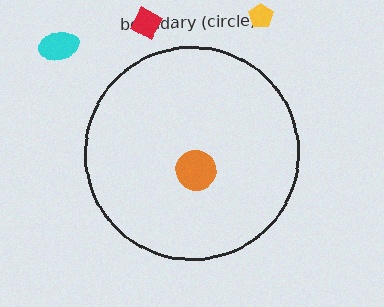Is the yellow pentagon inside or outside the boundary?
Outside.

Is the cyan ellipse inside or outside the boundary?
Outside.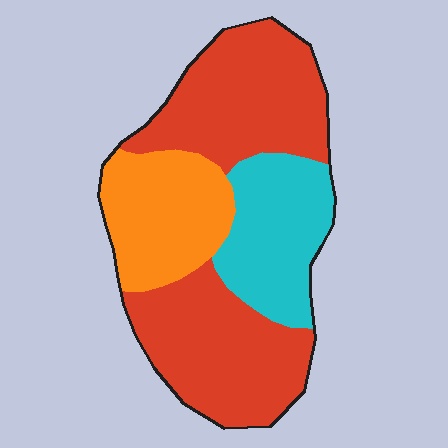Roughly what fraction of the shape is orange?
Orange takes up about one fifth (1/5) of the shape.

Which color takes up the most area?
Red, at roughly 55%.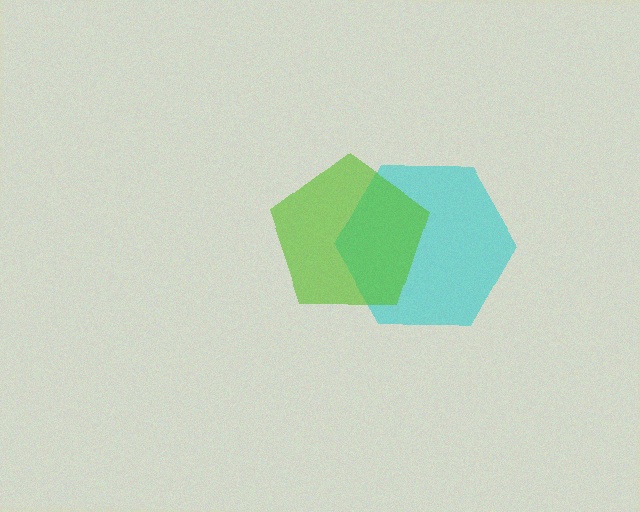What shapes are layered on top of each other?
The layered shapes are: a cyan hexagon, a lime pentagon.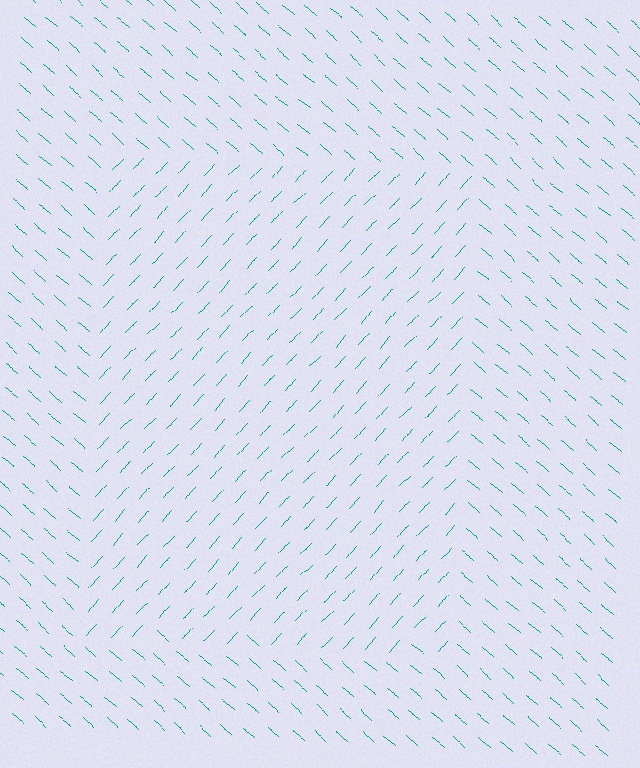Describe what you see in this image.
The image is filled with small teal line segments. A rectangle region in the image has lines oriented differently from the surrounding lines, creating a visible texture boundary.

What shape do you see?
I see a rectangle.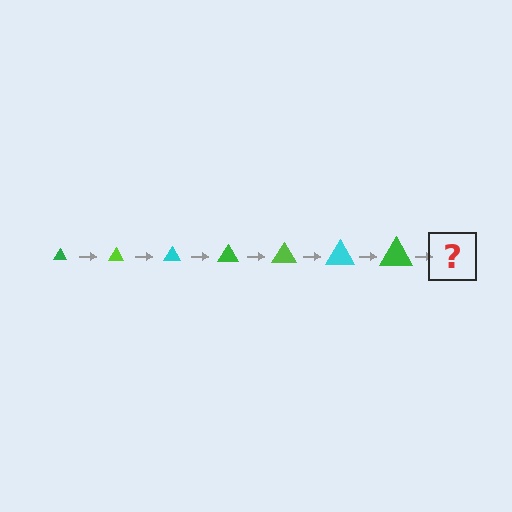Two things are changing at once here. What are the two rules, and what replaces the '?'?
The two rules are that the triangle grows larger each step and the color cycles through green, lime, and cyan. The '?' should be a lime triangle, larger than the previous one.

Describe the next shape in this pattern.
It should be a lime triangle, larger than the previous one.